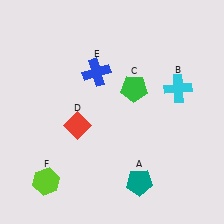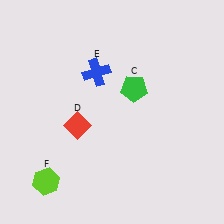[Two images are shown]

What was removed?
The teal pentagon (A), the cyan cross (B) were removed in Image 2.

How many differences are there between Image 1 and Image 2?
There are 2 differences between the two images.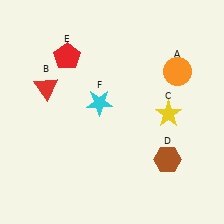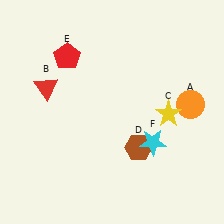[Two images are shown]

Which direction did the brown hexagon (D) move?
The brown hexagon (D) moved left.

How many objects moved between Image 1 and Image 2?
3 objects moved between the two images.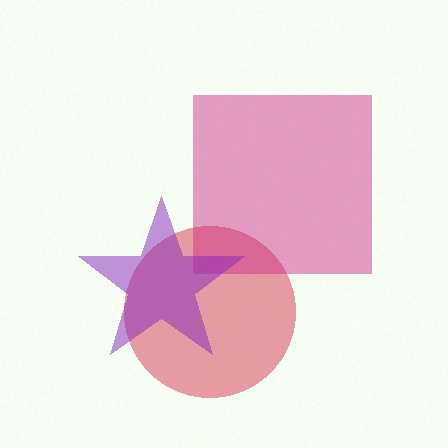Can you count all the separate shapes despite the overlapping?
Yes, there are 3 separate shapes.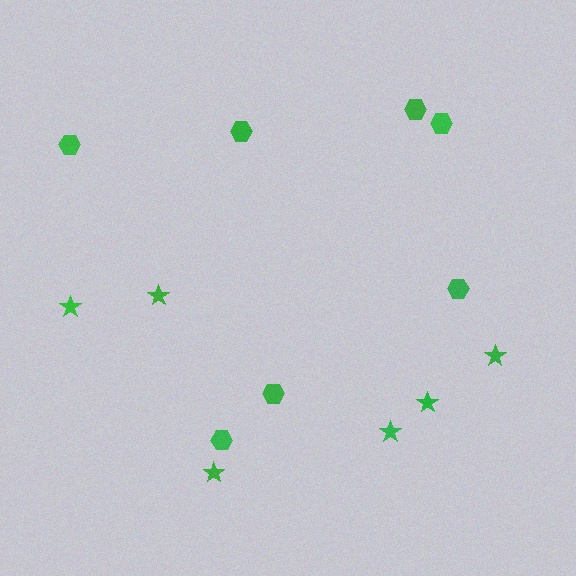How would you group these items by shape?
There are 2 groups: one group of stars (6) and one group of hexagons (7).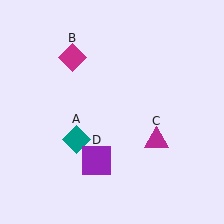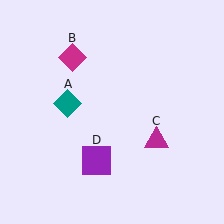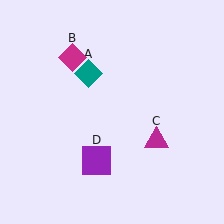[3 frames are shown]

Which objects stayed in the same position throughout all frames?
Magenta diamond (object B) and magenta triangle (object C) and purple square (object D) remained stationary.